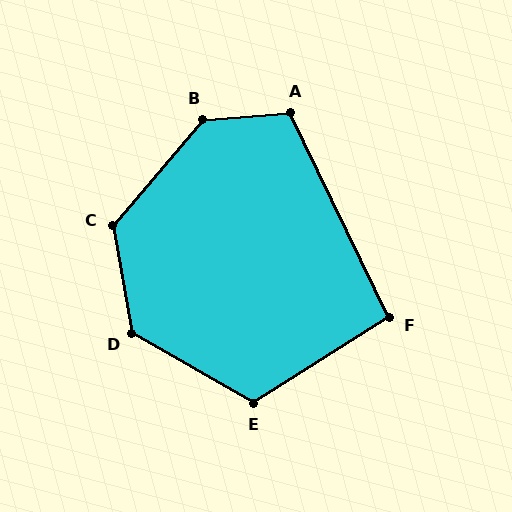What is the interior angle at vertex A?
Approximately 112 degrees (obtuse).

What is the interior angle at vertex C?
Approximately 130 degrees (obtuse).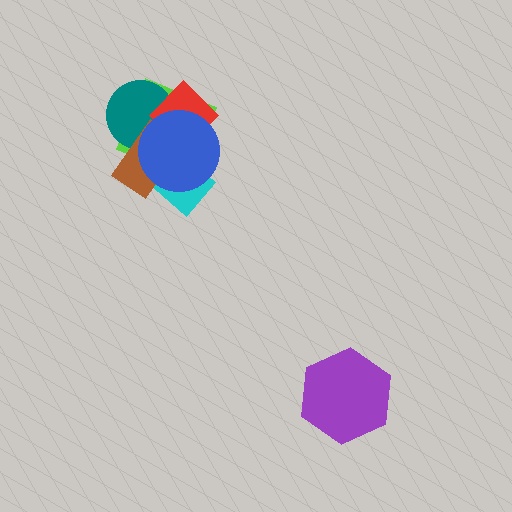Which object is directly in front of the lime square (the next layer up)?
The teal circle is directly in front of the lime square.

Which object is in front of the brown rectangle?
The blue circle is in front of the brown rectangle.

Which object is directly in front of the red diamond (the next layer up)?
The cyan rectangle is directly in front of the red diamond.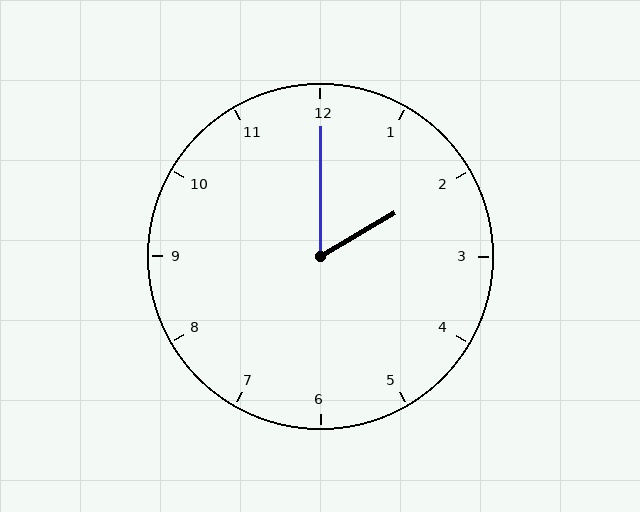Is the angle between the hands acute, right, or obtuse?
It is acute.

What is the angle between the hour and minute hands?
Approximately 60 degrees.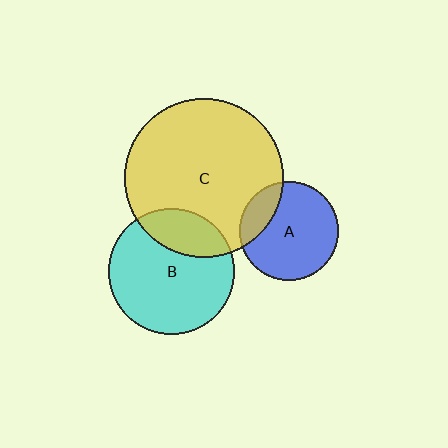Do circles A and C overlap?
Yes.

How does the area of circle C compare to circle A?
Approximately 2.6 times.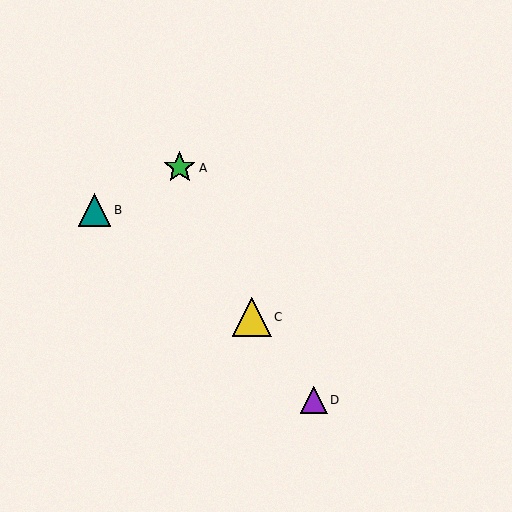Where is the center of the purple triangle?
The center of the purple triangle is at (314, 400).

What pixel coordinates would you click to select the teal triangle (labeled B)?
Click at (94, 210) to select the teal triangle B.